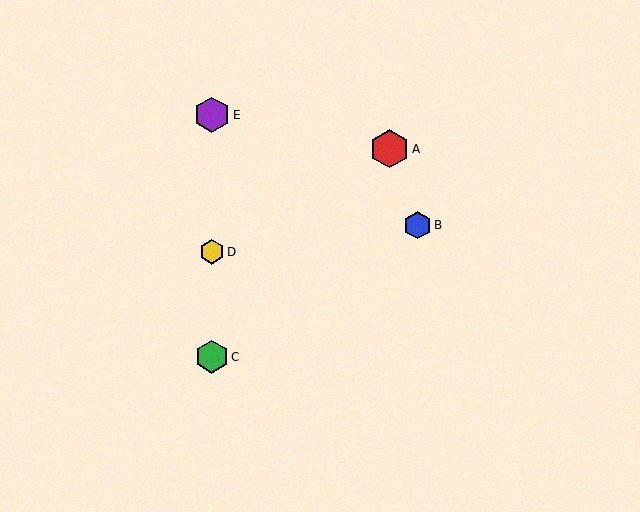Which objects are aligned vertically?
Objects C, D, E are aligned vertically.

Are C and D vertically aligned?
Yes, both are at x≈212.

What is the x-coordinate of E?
Object E is at x≈212.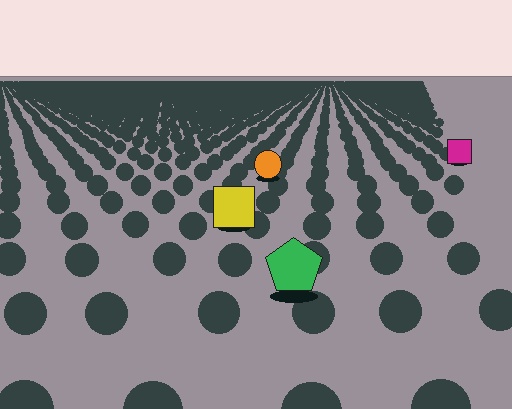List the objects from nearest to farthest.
From nearest to farthest: the green pentagon, the yellow square, the orange circle, the magenta square.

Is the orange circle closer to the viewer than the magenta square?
Yes. The orange circle is closer — you can tell from the texture gradient: the ground texture is coarser near it.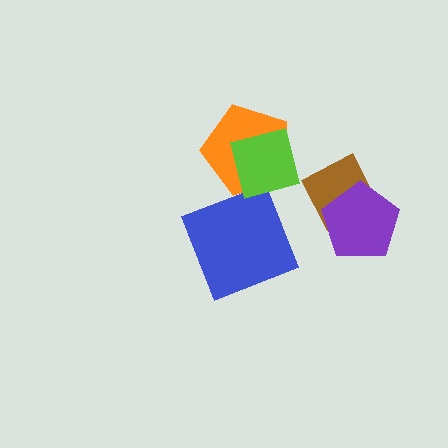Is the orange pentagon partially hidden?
Yes, it is partially covered by another shape.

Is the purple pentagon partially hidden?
No, no other shape covers it.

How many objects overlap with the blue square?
0 objects overlap with the blue square.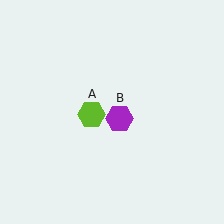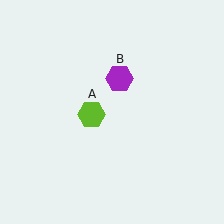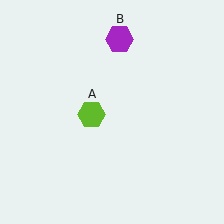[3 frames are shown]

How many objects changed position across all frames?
1 object changed position: purple hexagon (object B).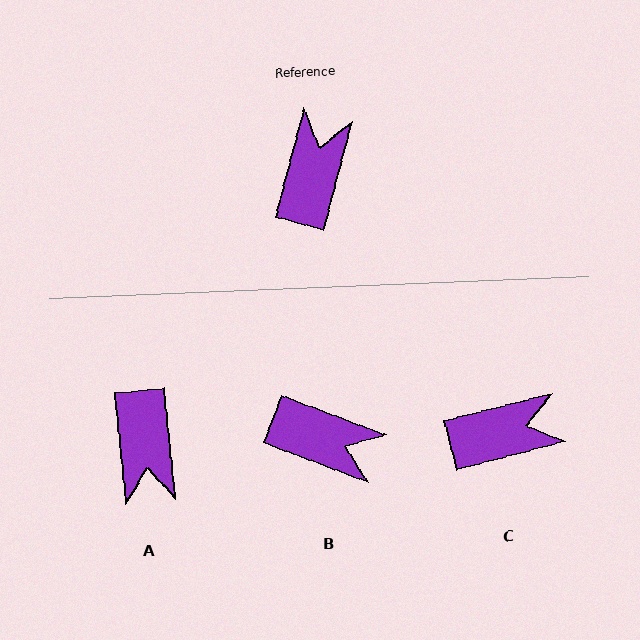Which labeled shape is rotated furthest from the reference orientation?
A, about 159 degrees away.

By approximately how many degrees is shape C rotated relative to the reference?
Approximately 61 degrees clockwise.